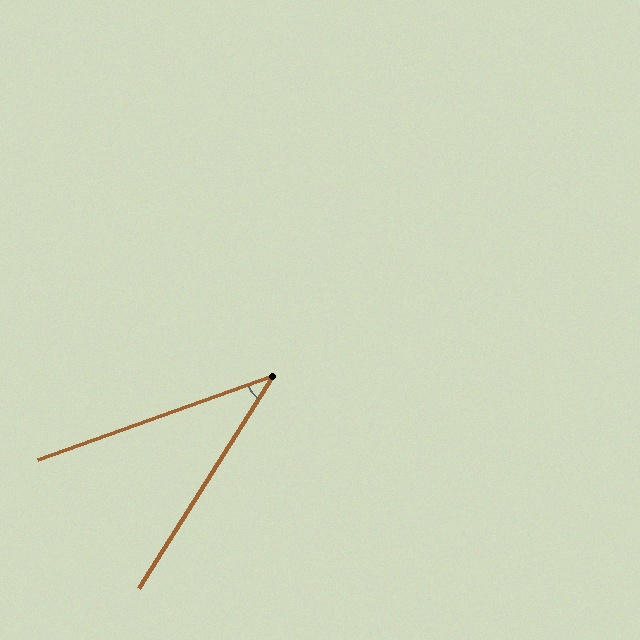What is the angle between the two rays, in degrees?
Approximately 38 degrees.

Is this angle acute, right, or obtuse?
It is acute.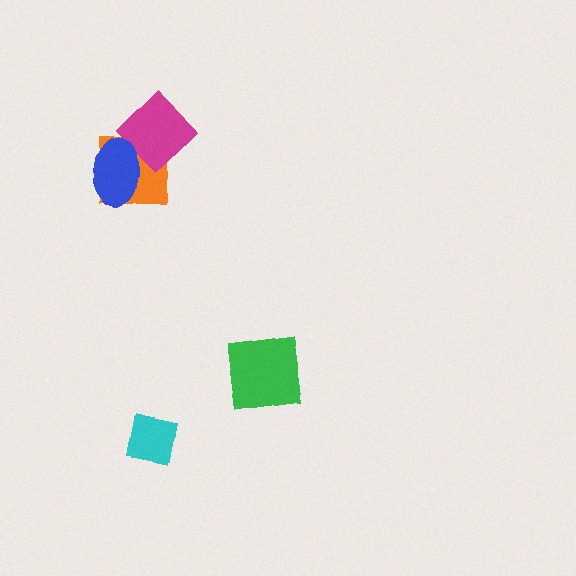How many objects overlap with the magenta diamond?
2 objects overlap with the magenta diamond.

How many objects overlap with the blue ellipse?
2 objects overlap with the blue ellipse.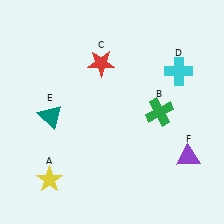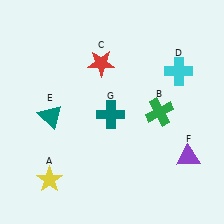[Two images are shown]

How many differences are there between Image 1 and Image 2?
There is 1 difference between the two images.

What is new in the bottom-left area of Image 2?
A teal cross (G) was added in the bottom-left area of Image 2.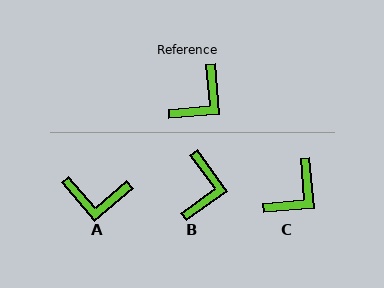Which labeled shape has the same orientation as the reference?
C.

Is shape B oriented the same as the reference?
No, it is off by about 31 degrees.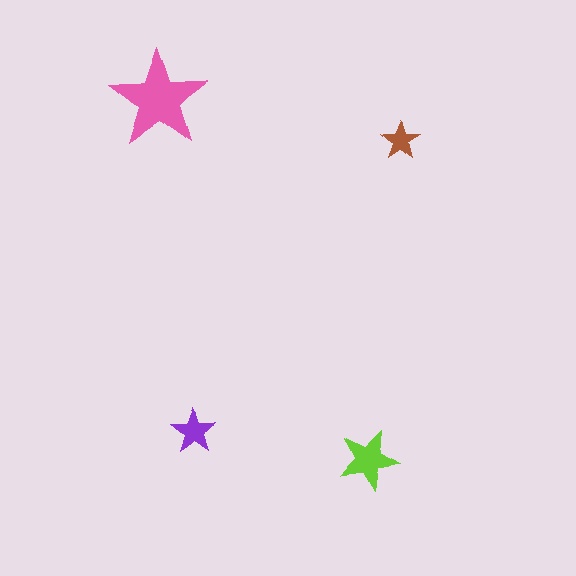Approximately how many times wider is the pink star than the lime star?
About 1.5 times wider.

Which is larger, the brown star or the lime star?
The lime one.